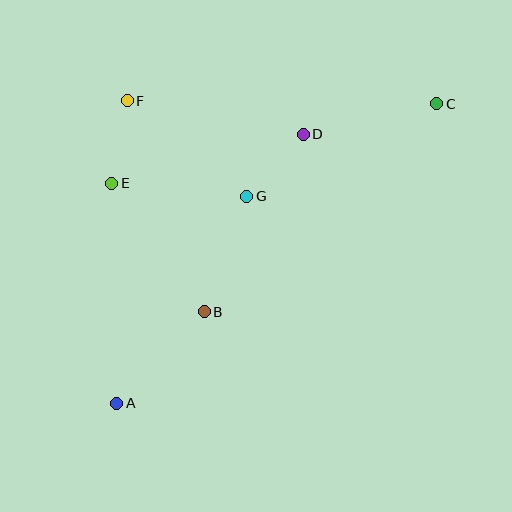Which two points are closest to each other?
Points E and F are closest to each other.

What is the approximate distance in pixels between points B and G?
The distance between B and G is approximately 123 pixels.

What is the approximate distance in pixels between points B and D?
The distance between B and D is approximately 203 pixels.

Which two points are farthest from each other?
Points A and C are farthest from each other.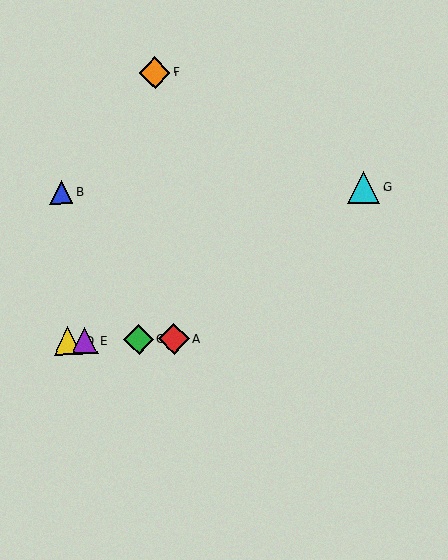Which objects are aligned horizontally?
Objects A, C, D, E are aligned horizontally.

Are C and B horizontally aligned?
No, C is at y≈340 and B is at y≈193.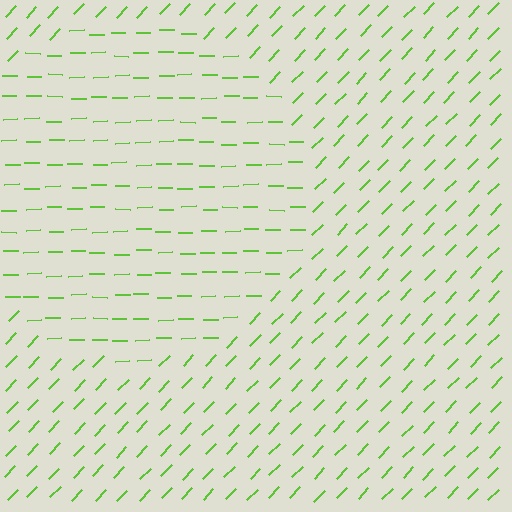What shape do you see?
I see a circle.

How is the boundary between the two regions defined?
The boundary is defined purely by a change in line orientation (approximately 45 degrees difference). All lines are the same color and thickness.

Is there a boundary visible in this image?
Yes, there is a texture boundary formed by a change in line orientation.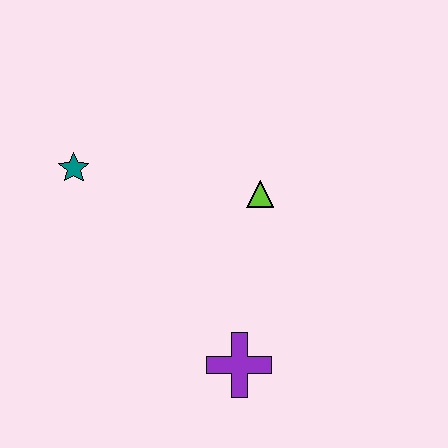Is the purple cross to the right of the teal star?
Yes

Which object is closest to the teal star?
The lime triangle is closest to the teal star.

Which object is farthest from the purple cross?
The teal star is farthest from the purple cross.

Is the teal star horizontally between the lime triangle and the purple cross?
No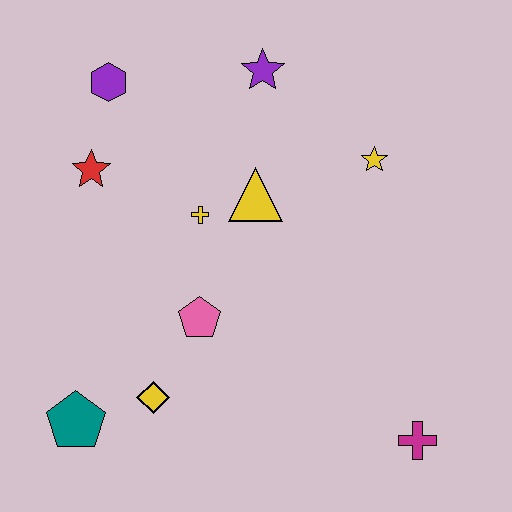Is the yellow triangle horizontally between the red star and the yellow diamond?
No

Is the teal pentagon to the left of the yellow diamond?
Yes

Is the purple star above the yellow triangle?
Yes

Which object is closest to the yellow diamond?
The teal pentagon is closest to the yellow diamond.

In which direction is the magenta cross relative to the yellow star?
The magenta cross is below the yellow star.